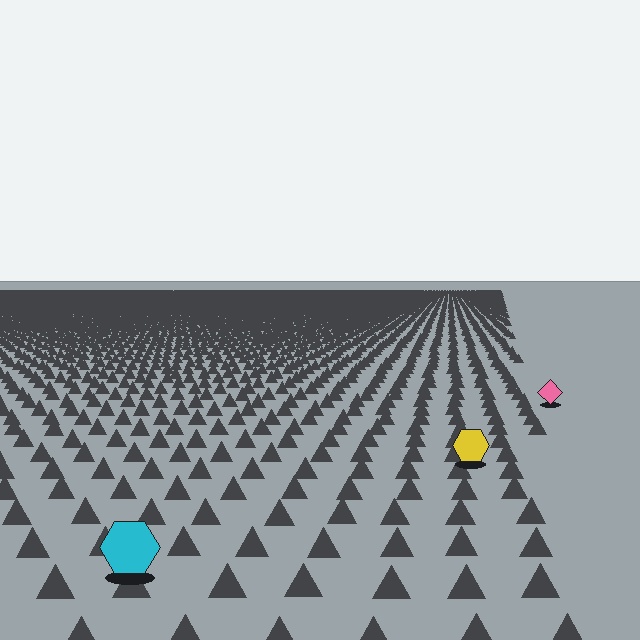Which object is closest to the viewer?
The cyan hexagon is closest. The texture marks near it are larger and more spread out.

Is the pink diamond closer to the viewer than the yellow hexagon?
No. The yellow hexagon is closer — you can tell from the texture gradient: the ground texture is coarser near it.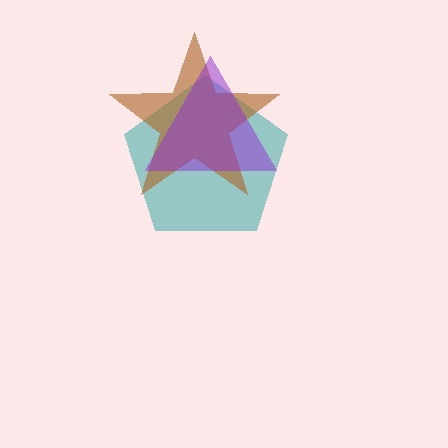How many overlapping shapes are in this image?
There are 3 overlapping shapes in the image.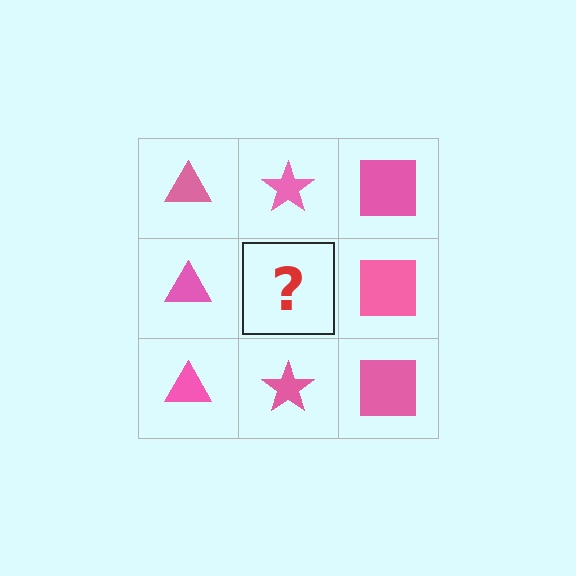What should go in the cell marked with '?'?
The missing cell should contain a pink star.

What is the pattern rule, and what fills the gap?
The rule is that each column has a consistent shape. The gap should be filled with a pink star.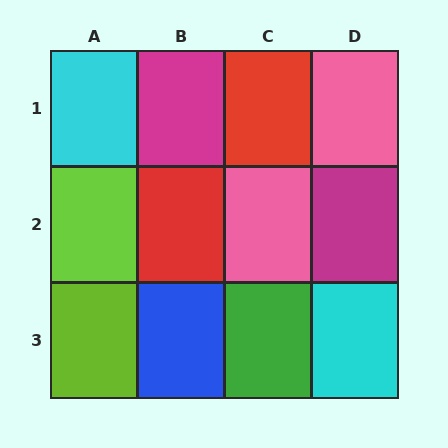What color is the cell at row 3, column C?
Green.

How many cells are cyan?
2 cells are cyan.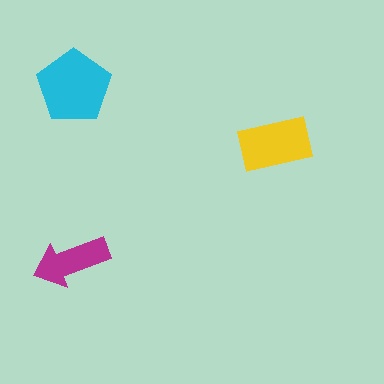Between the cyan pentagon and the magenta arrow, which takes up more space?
The cyan pentagon.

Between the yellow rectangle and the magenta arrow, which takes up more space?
The yellow rectangle.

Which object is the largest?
The cyan pentagon.